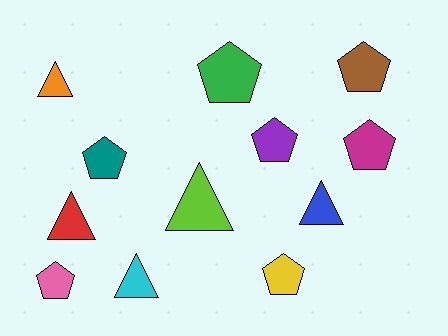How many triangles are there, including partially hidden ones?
There are 5 triangles.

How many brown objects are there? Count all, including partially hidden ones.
There is 1 brown object.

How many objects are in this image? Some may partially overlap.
There are 12 objects.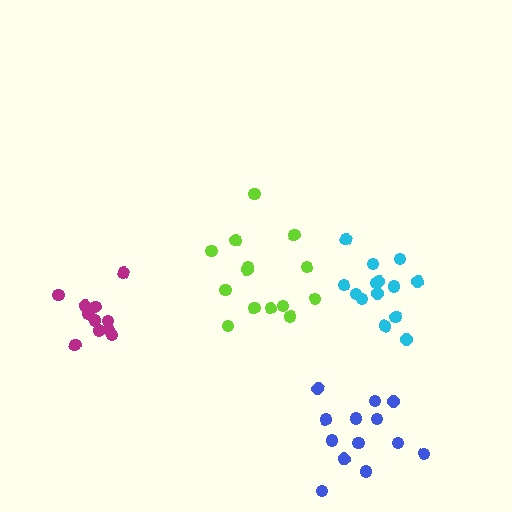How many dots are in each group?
Group 1: 14 dots, Group 2: 11 dots, Group 3: 14 dots, Group 4: 13 dots (52 total).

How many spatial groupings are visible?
There are 4 spatial groupings.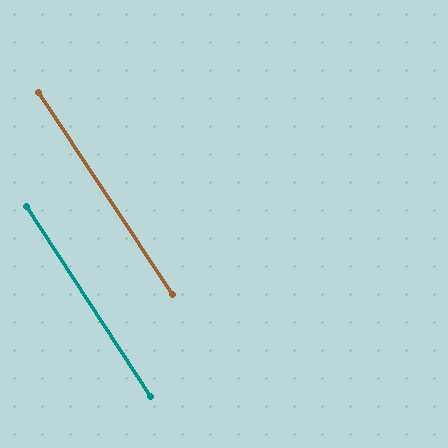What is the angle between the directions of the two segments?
Approximately 0 degrees.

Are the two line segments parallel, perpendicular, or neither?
Parallel — their directions differ by only 0.3°.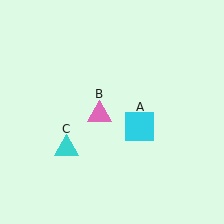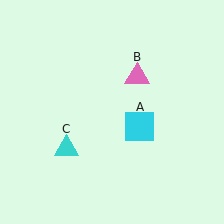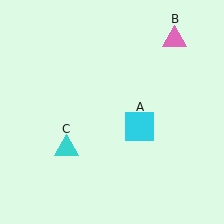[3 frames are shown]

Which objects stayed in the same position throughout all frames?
Cyan square (object A) and cyan triangle (object C) remained stationary.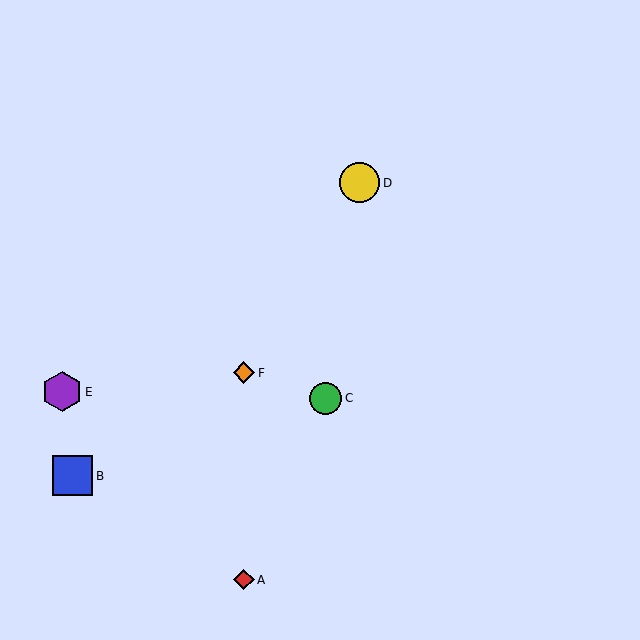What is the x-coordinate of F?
Object F is at x≈244.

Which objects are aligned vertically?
Objects A, F are aligned vertically.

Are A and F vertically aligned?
Yes, both are at x≈244.